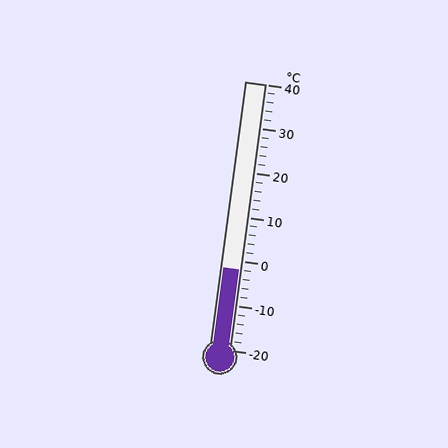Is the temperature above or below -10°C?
The temperature is above -10°C.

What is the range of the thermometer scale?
The thermometer scale ranges from -20°C to 40°C.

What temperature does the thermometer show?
The thermometer shows approximately -2°C.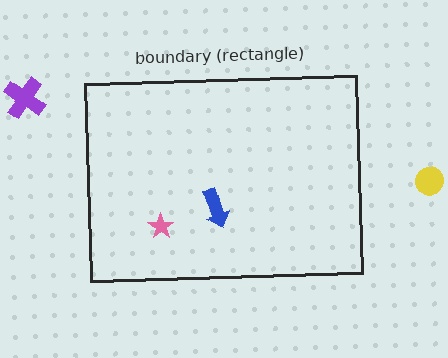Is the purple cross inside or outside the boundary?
Outside.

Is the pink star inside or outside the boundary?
Inside.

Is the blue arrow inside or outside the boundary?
Inside.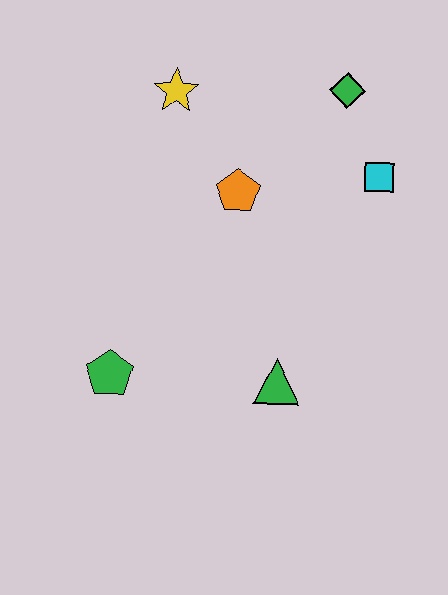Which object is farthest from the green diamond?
The green pentagon is farthest from the green diamond.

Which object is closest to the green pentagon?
The green triangle is closest to the green pentagon.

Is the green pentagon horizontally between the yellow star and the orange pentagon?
No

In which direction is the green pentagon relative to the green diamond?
The green pentagon is below the green diamond.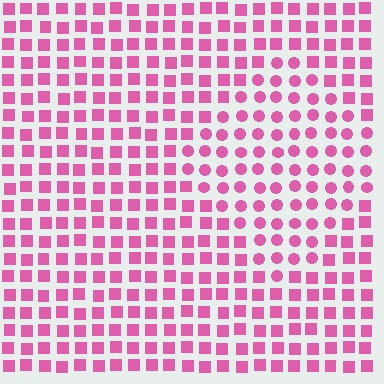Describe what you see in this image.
The image is filled with small pink elements arranged in a uniform grid. A diamond-shaped region contains circles, while the surrounding area contains squares. The boundary is defined purely by the change in element shape.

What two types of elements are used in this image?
The image uses circles inside the diamond region and squares outside it.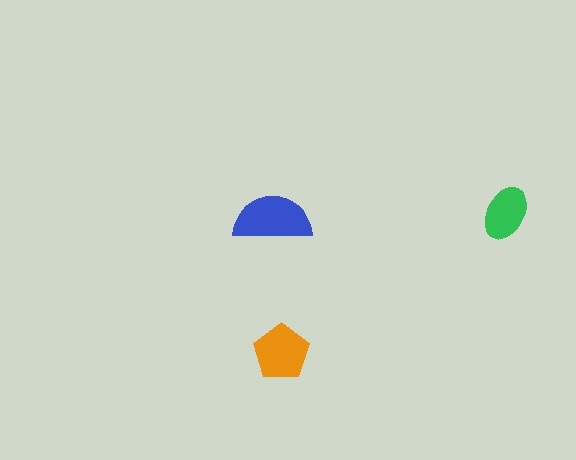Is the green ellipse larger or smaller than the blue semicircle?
Smaller.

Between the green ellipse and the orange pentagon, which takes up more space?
The orange pentagon.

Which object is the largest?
The blue semicircle.